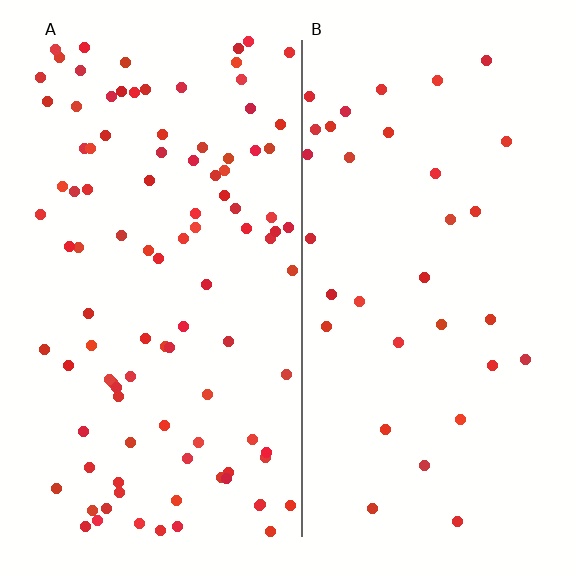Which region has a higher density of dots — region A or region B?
A (the left).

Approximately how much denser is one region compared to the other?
Approximately 3.0× — region A over region B.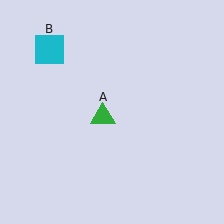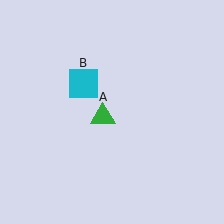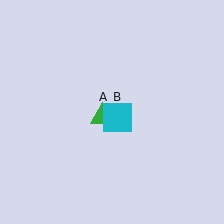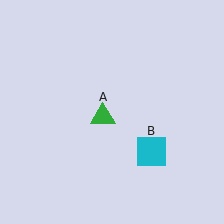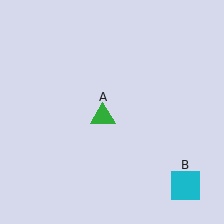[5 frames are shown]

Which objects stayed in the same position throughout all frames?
Green triangle (object A) remained stationary.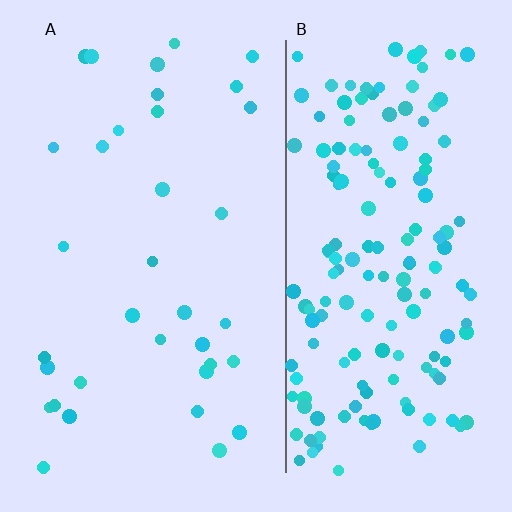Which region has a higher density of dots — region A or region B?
B (the right).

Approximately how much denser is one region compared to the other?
Approximately 4.7× — region B over region A.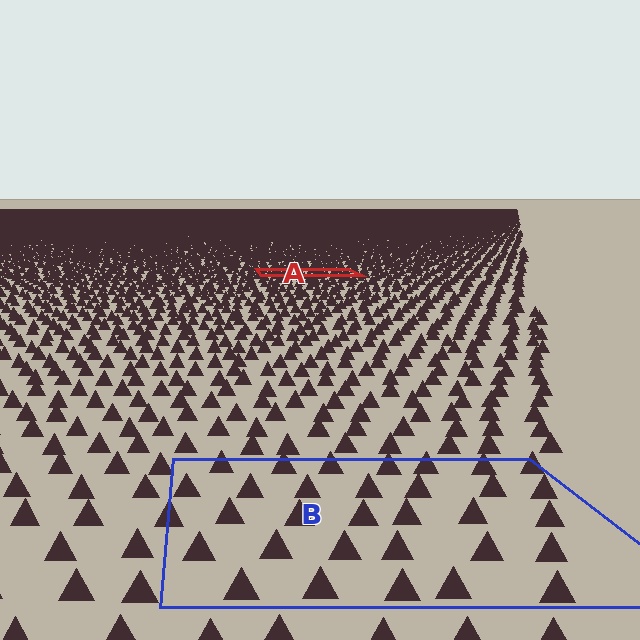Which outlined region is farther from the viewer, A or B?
Region A is farther from the viewer — the texture elements inside it appear smaller and more densely packed.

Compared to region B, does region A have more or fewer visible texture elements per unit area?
Region A has more texture elements per unit area — they are packed more densely because it is farther away.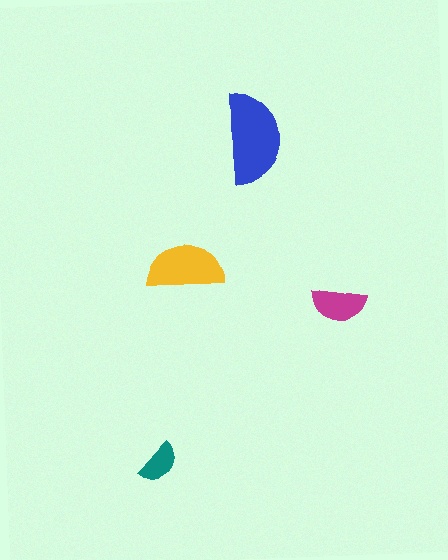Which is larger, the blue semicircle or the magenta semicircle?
The blue one.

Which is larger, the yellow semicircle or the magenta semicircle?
The yellow one.